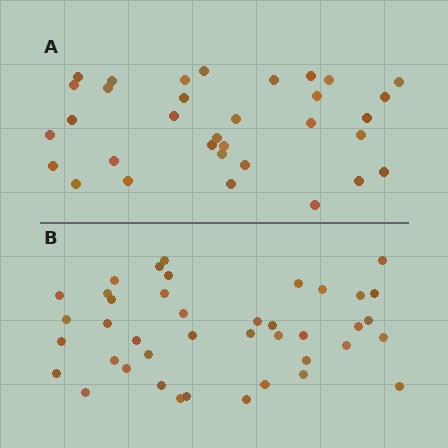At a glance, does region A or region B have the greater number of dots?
Region B (the bottom region) has more dots.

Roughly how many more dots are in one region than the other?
Region B has roughly 8 or so more dots than region A.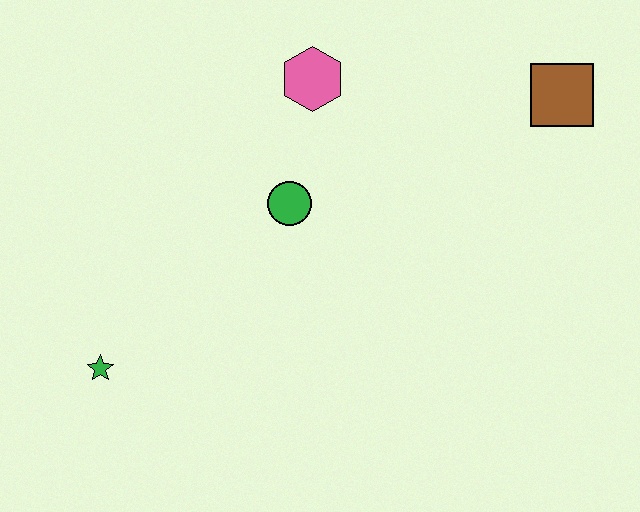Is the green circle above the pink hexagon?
No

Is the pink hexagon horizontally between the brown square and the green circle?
Yes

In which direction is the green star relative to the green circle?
The green star is to the left of the green circle.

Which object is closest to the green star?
The green circle is closest to the green star.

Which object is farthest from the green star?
The brown square is farthest from the green star.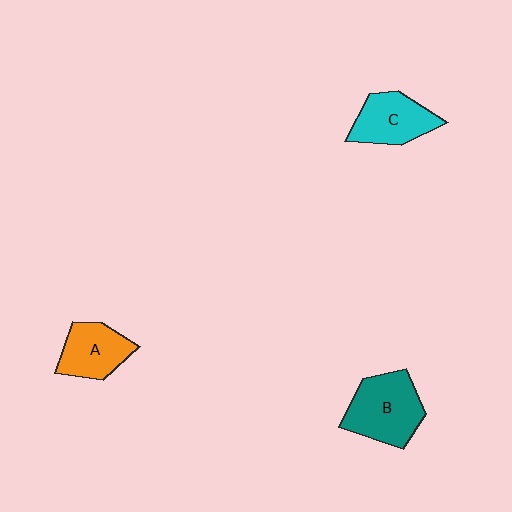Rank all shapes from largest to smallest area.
From largest to smallest: B (teal), C (cyan), A (orange).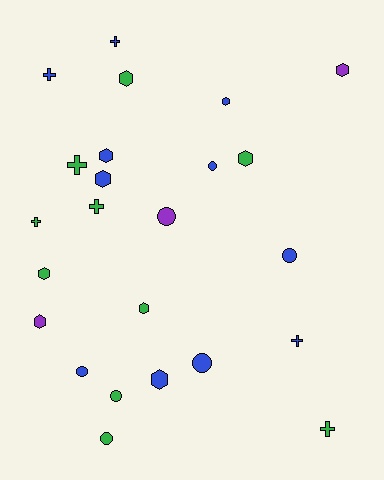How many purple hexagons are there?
There are 2 purple hexagons.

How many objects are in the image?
There are 24 objects.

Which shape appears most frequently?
Hexagon, with 10 objects.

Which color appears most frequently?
Blue, with 11 objects.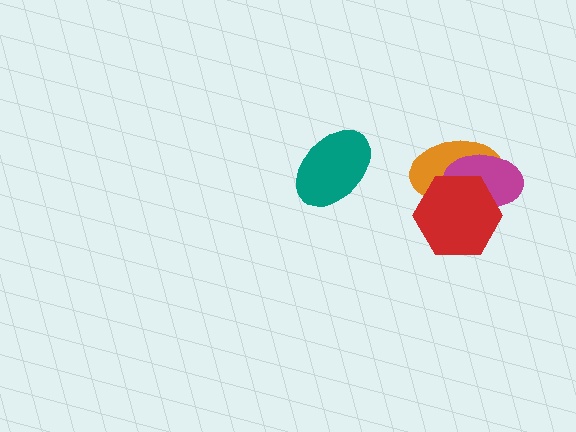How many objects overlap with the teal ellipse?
0 objects overlap with the teal ellipse.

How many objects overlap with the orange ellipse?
2 objects overlap with the orange ellipse.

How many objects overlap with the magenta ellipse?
2 objects overlap with the magenta ellipse.